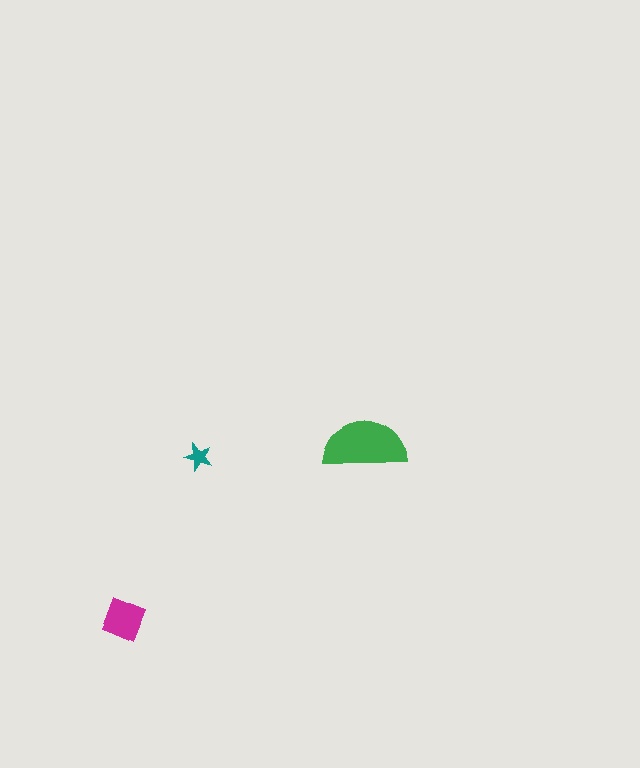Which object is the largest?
The green semicircle.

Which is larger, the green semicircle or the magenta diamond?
The green semicircle.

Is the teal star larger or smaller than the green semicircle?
Smaller.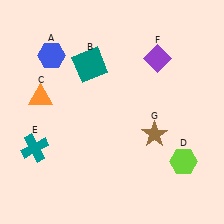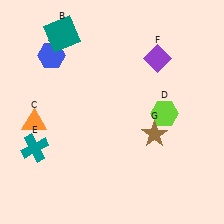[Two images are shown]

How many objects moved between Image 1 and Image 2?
3 objects moved between the two images.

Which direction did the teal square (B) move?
The teal square (B) moved up.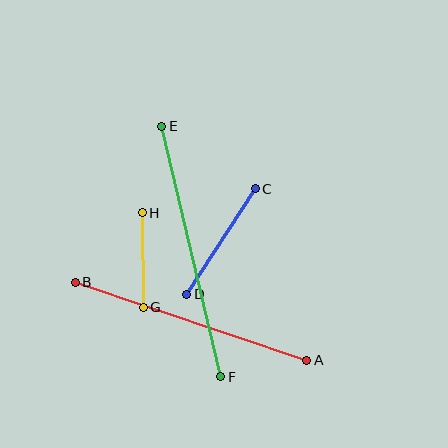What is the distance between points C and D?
The distance is approximately 126 pixels.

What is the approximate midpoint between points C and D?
The midpoint is at approximately (221, 241) pixels.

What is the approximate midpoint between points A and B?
The midpoint is at approximately (191, 321) pixels.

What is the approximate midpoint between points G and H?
The midpoint is at approximately (143, 260) pixels.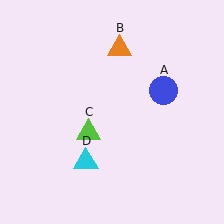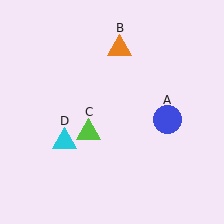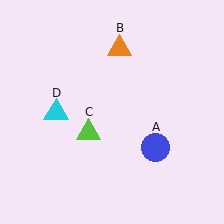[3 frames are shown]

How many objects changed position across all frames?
2 objects changed position: blue circle (object A), cyan triangle (object D).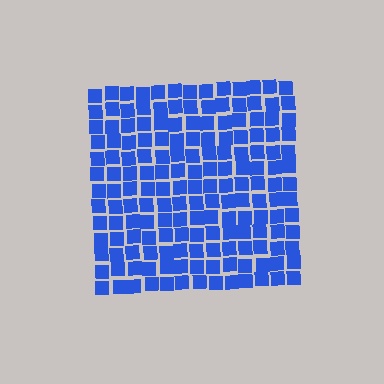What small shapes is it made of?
It is made of small squares.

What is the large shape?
The large shape is a square.